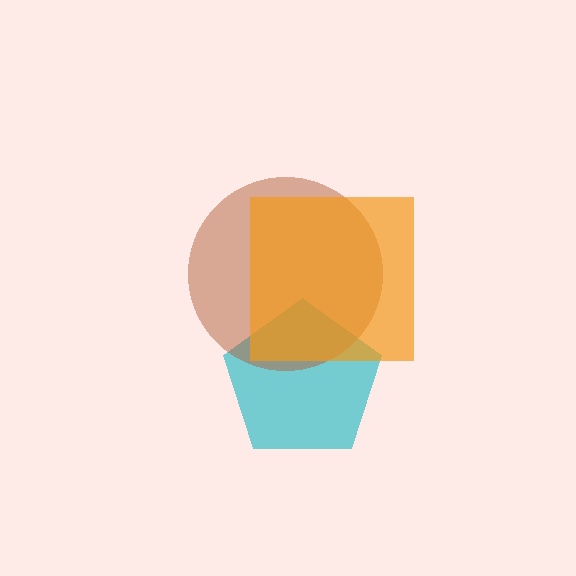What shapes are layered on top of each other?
The layered shapes are: a cyan pentagon, a brown circle, an orange square.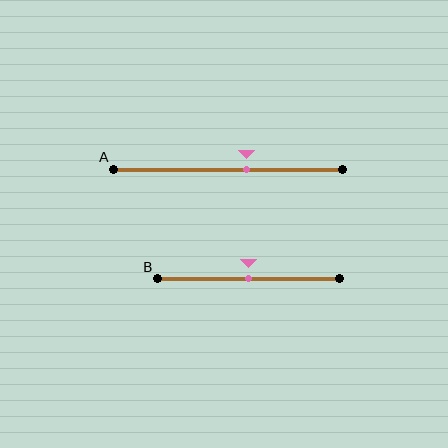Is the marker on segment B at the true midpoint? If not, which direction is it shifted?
Yes, the marker on segment B is at the true midpoint.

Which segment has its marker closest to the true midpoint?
Segment B has its marker closest to the true midpoint.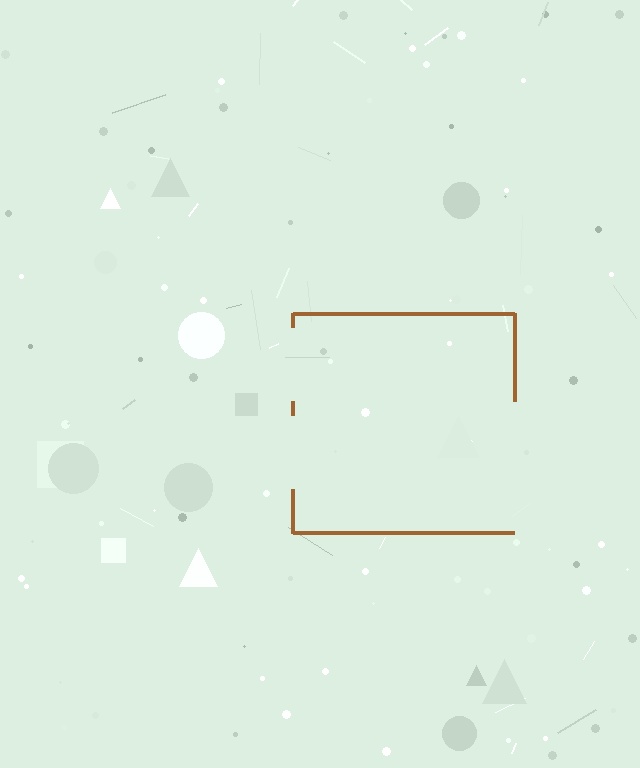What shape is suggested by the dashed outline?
The dashed outline suggests a square.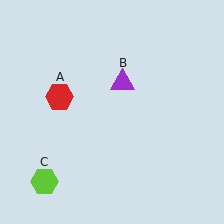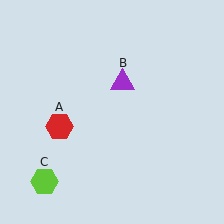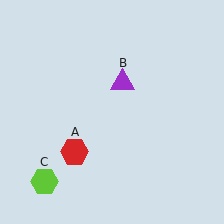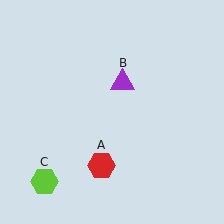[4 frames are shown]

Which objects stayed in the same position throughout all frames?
Purple triangle (object B) and lime hexagon (object C) remained stationary.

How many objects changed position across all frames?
1 object changed position: red hexagon (object A).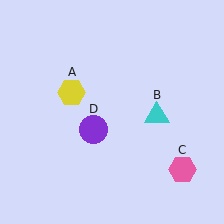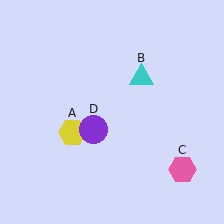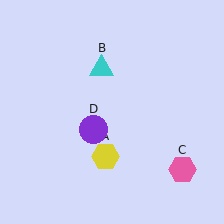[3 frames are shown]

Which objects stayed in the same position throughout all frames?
Pink hexagon (object C) and purple circle (object D) remained stationary.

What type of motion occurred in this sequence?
The yellow hexagon (object A), cyan triangle (object B) rotated counterclockwise around the center of the scene.